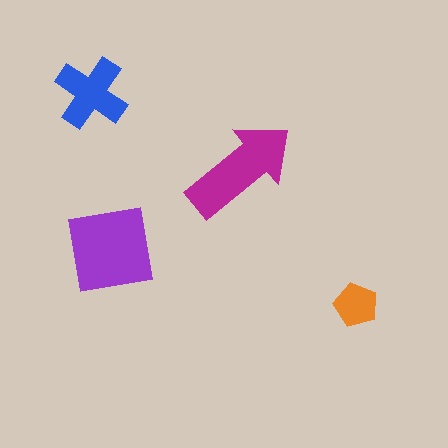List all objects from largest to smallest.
The purple square, the magenta arrow, the blue cross, the orange pentagon.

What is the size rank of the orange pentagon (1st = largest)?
4th.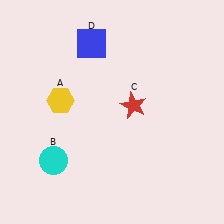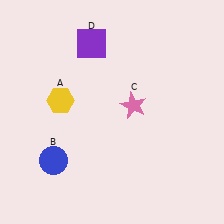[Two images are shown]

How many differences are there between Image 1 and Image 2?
There are 3 differences between the two images.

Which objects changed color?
B changed from cyan to blue. C changed from red to pink. D changed from blue to purple.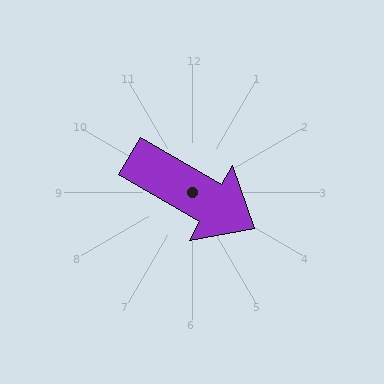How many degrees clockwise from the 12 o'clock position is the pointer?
Approximately 120 degrees.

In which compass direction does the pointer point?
Southeast.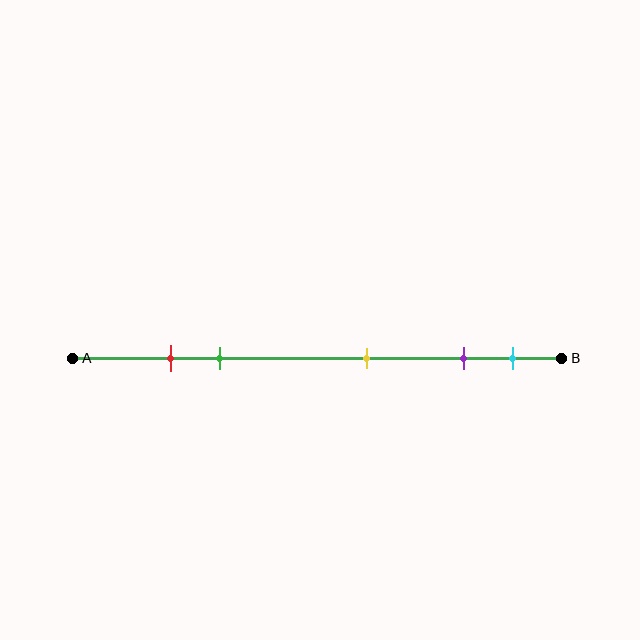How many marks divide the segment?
There are 5 marks dividing the segment.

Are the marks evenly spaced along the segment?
No, the marks are not evenly spaced.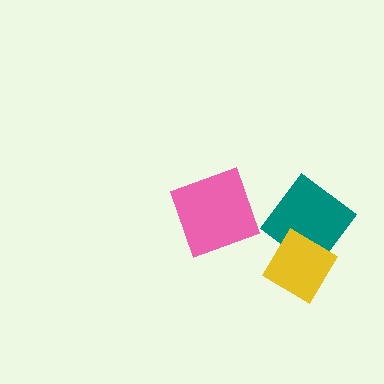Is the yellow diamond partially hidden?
No, no other shape covers it.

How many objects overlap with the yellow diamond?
1 object overlaps with the yellow diamond.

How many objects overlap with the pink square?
0 objects overlap with the pink square.